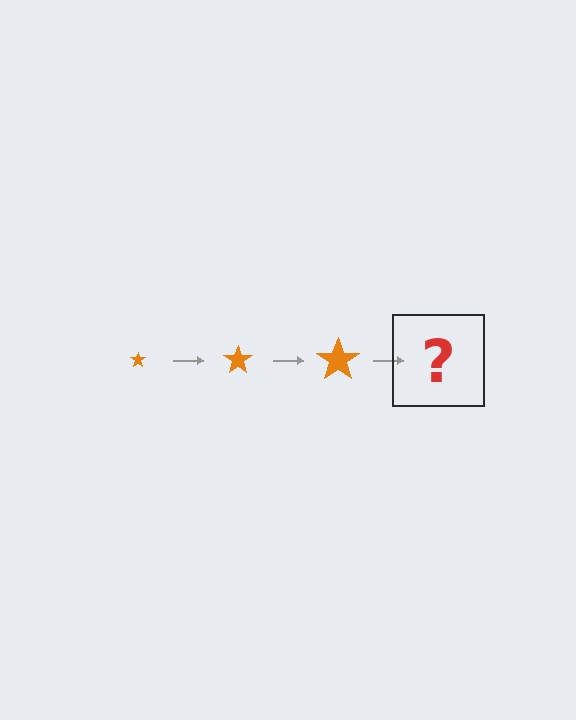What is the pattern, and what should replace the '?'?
The pattern is that the star gets progressively larger each step. The '?' should be an orange star, larger than the previous one.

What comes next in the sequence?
The next element should be an orange star, larger than the previous one.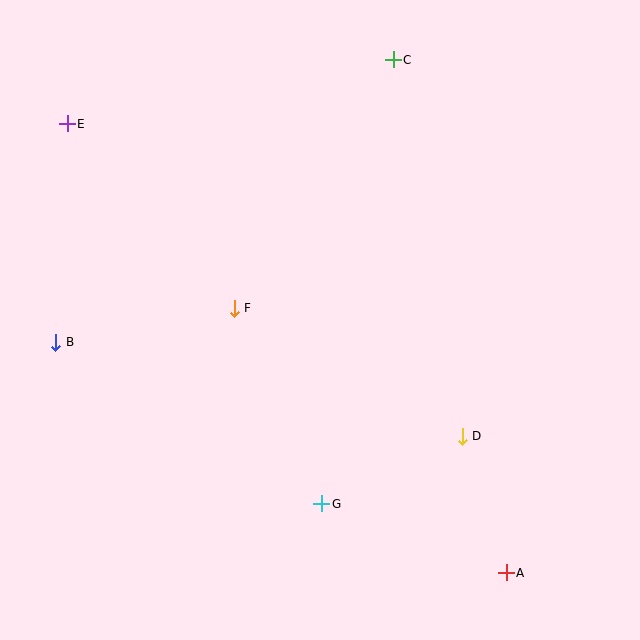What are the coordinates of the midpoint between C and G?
The midpoint between C and G is at (357, 282).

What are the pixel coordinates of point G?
Point G is at (322, 504).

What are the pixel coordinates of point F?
Point F is at (234, 308).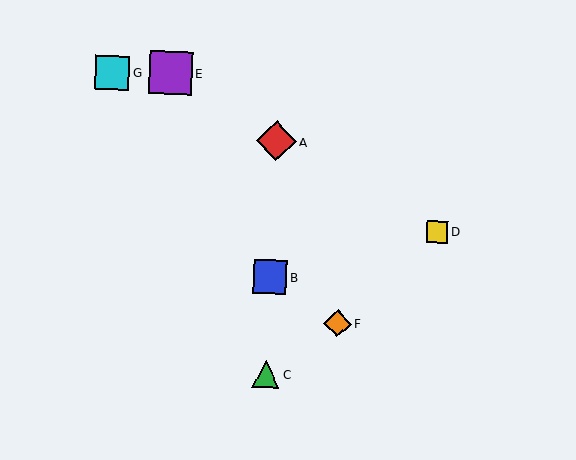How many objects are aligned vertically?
3 objects (A, B, C) are aligned vertically.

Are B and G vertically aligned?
No, B is at x≈270 and G is at x≈112.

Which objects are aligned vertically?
Objects A, B, C are aligned vertically.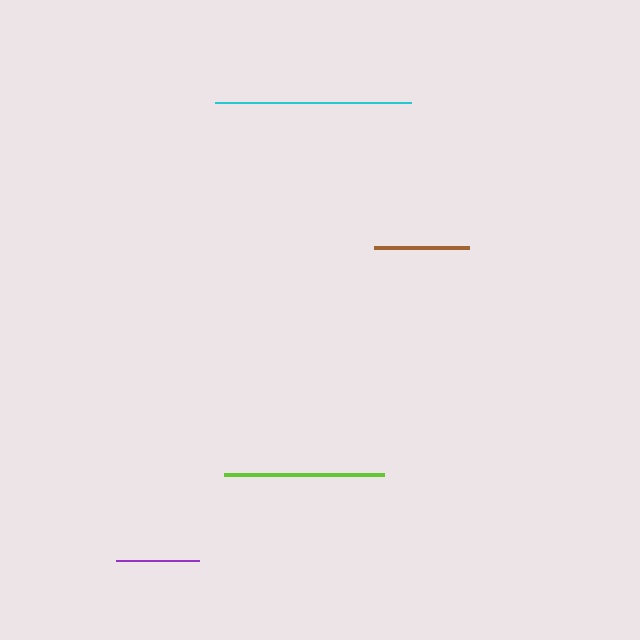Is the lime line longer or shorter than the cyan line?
The cyan line is longer than the lime line.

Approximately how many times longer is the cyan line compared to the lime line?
The cyan line is approximately 1.2 times the length of the lime line.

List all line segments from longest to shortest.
From longest to shortest: cyan, lime, brown, purple.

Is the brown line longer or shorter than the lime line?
The lime line is longer than the brown line.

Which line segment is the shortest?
The purple line is the shortest at approximately 83 pixels.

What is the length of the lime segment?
The lime segment is approximately 160 pixels long.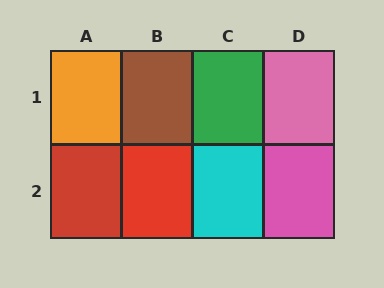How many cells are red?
2 cells are red.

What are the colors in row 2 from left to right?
Red, red, cyan, pink.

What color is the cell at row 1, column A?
Orange.